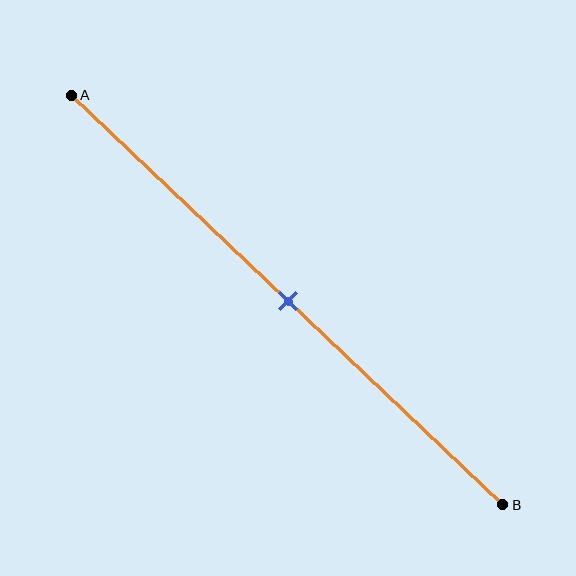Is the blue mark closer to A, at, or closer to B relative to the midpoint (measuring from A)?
The blue mark is approximately at the midpoint of segment AB.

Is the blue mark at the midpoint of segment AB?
Yes, the mark is approximately at the midpoint.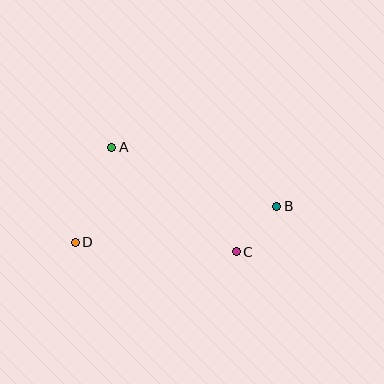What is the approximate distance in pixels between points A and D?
The distance between A and D is approximately 102 pixels.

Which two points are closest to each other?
Points B and C are closest to each other.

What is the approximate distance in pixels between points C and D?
The distance between C and D is approximately 161 pixels.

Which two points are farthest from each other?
Points B and D are farthest from each other.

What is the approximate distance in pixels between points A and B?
The distance between A and B is approximately 176 pixels.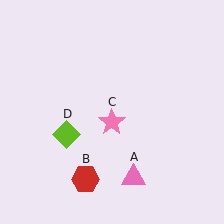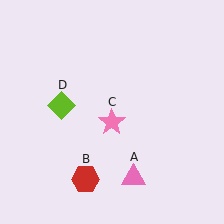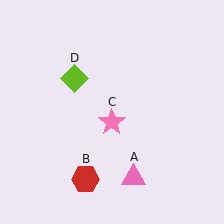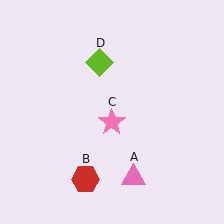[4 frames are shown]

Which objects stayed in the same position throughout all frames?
Pink triangle (object A) and red hexagon (object B) and pink star (object C) remained stationary.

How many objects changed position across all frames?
1 object changed position: lime diamond (object D).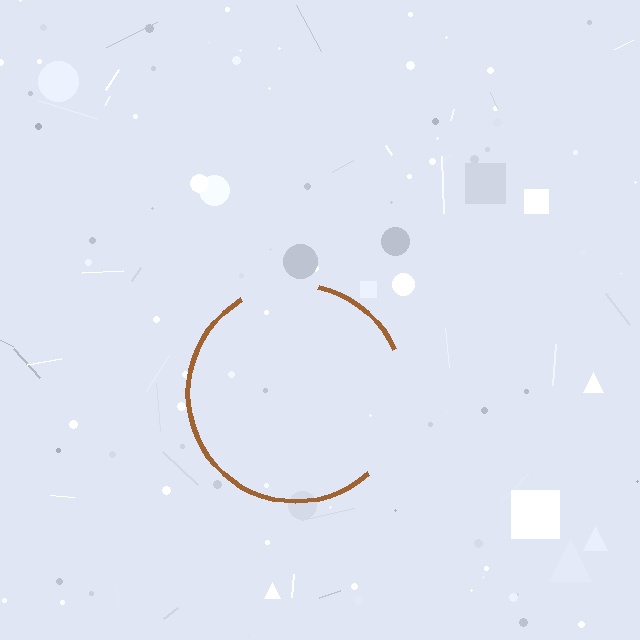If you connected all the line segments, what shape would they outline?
They would outline a circle.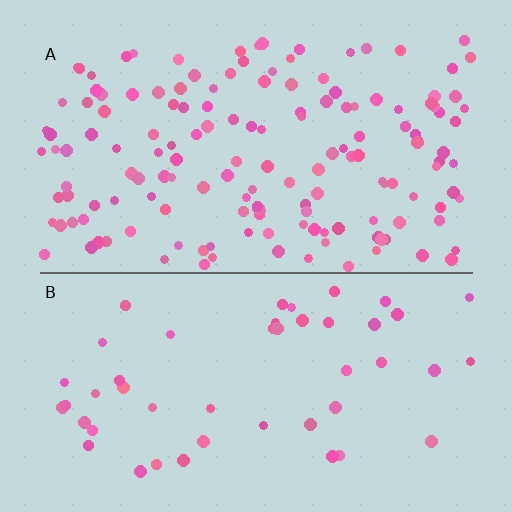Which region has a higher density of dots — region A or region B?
A (the top).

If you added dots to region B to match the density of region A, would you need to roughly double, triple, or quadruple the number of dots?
Approximately triple.